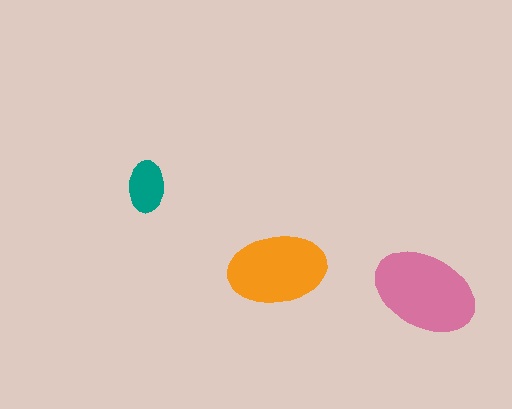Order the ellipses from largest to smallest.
the pink one, the orange one, the teal one.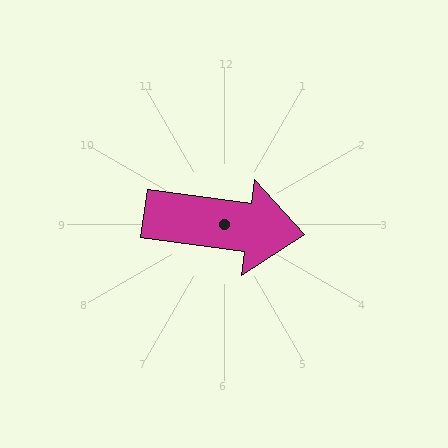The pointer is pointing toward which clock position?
Roughly 3 o'clock.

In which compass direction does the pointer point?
East.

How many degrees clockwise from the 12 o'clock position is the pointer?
Approximately 98 degrees.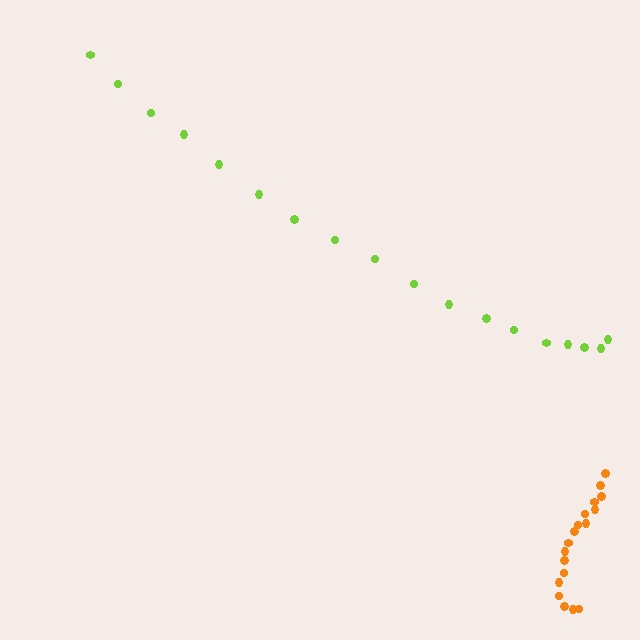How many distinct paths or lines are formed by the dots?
There are 2 distinct paths.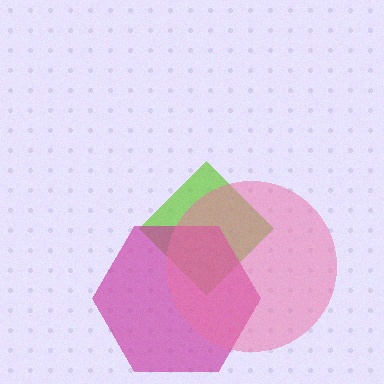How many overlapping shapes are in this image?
There are 3 overlapping shapes in the image.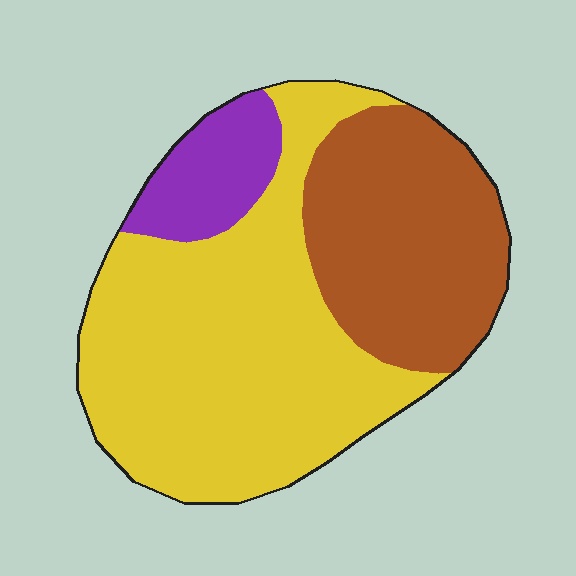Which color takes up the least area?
Purple, at roughly 10%.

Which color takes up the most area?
Yellow, at roughly 55%.